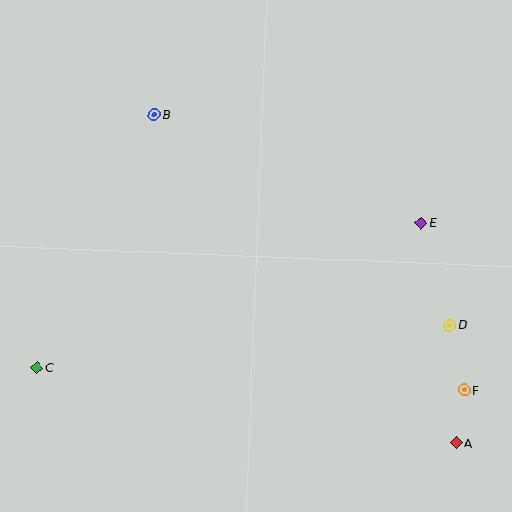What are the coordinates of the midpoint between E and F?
The midpoint between E and F is at (443, 306).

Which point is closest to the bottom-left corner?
Point C is closest to the bottom-left corner.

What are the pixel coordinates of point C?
Point C is at (37, 368).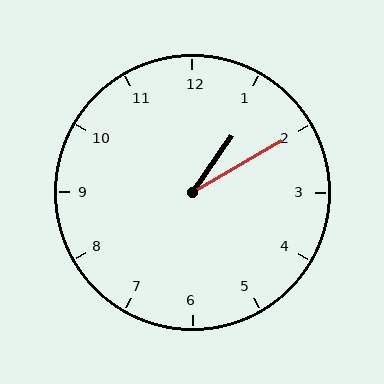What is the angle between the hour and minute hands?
Approximately 25 degrees.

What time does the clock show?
1:10.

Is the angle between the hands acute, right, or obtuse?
It is acute.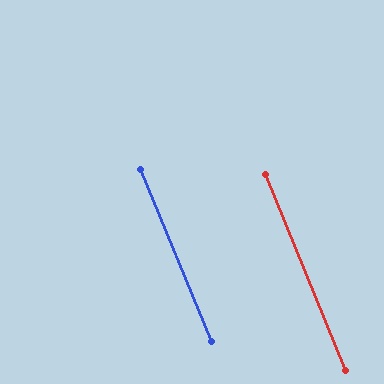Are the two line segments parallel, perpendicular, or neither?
Parallel — their directions differ by only 0.3°.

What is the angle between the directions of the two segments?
Approximately 0 degrees.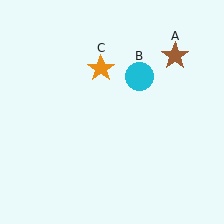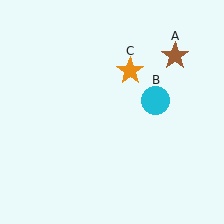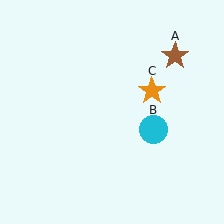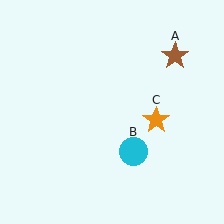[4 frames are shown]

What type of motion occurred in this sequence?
The cyan circle (object B), orange star (object C) rotated clockwise around the center of the scene.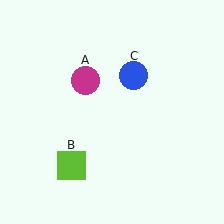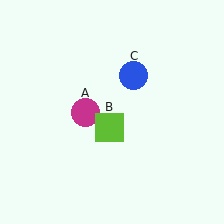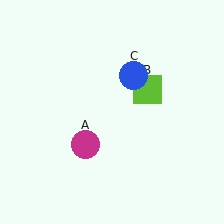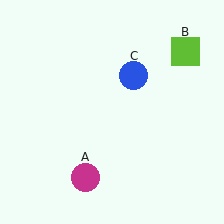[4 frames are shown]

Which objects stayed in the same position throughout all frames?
Blue circle (object C) remained stationary.